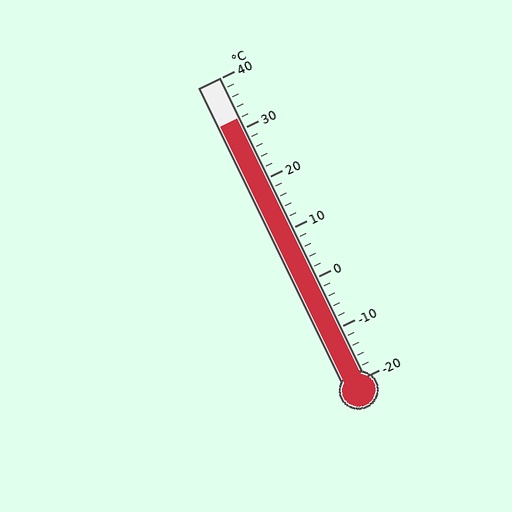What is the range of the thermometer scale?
The thermometer scale ranges from -20°C to 40°C.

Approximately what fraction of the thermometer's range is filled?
The thermometer is filled to approximately 85% of its range.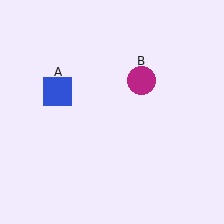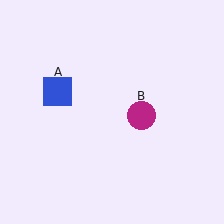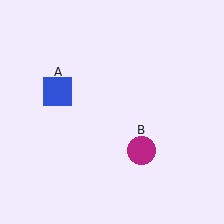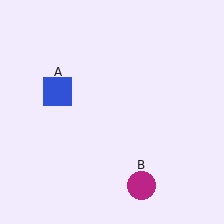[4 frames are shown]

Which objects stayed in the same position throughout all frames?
Blue square (object A) remained stationary.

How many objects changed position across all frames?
1 object changed position: magenta circle (object B).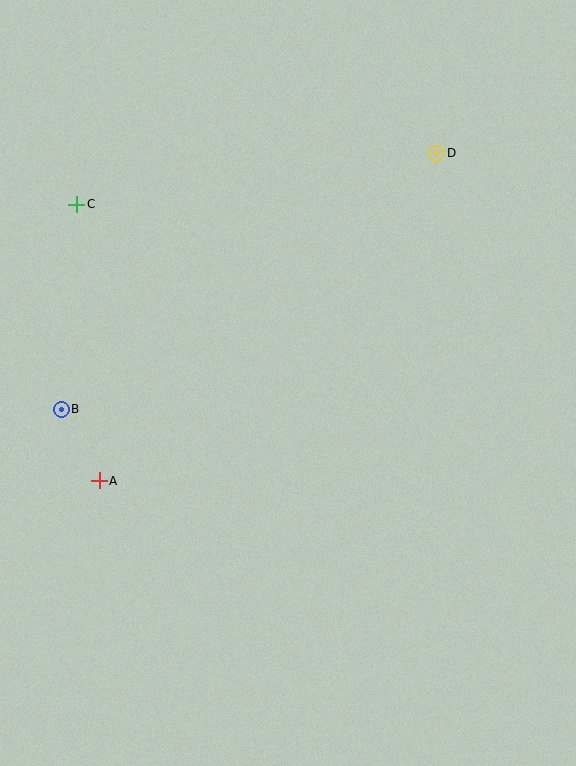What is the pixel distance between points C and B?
The distance between C and B is 206 pixels.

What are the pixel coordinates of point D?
Point D is at (437, 153).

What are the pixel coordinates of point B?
Point B is at (61, 409).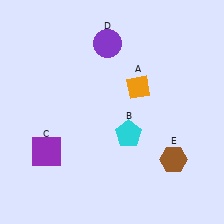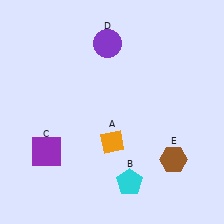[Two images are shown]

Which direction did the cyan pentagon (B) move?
The cyan pentagon (B) moved down.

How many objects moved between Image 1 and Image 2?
2 objects moved between the two images.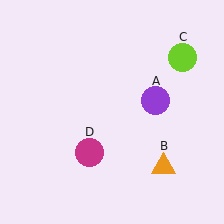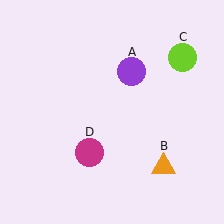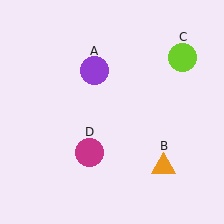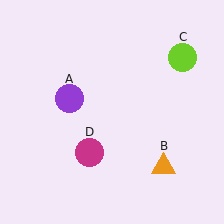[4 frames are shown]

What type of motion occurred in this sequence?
The purple circle (object A) rotated counterclockwise around the center of the scene.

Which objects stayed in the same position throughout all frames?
Orange triangle (object B) and lime circle (object C) and magenta circle (object D) remained stationary.